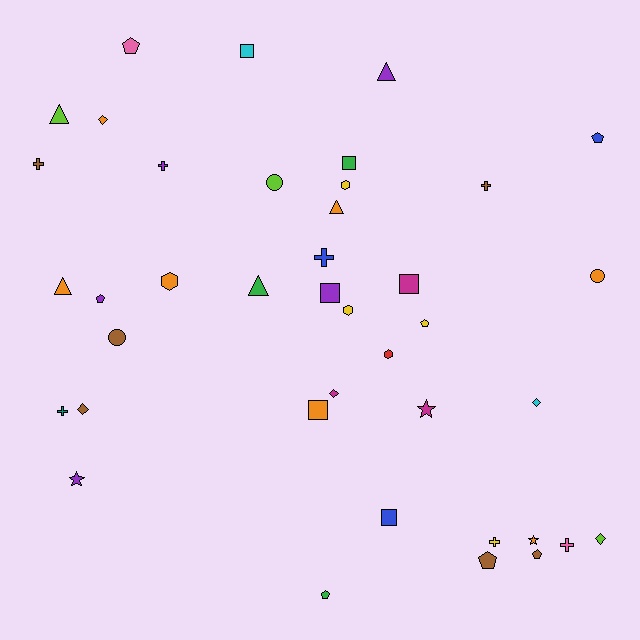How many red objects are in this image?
There is 1 red object.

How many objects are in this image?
There are 40 objects.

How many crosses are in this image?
There are 7 crosses.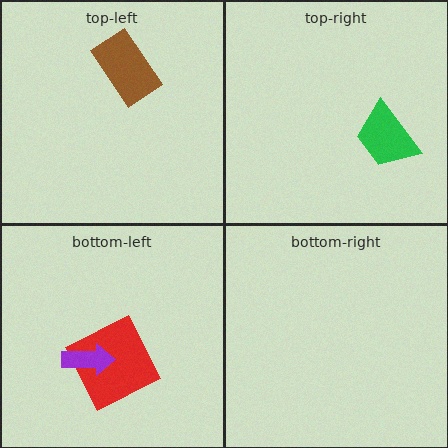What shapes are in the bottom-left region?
The red square, the purple arrow.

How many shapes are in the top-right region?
1.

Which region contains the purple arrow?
The bottom-left region.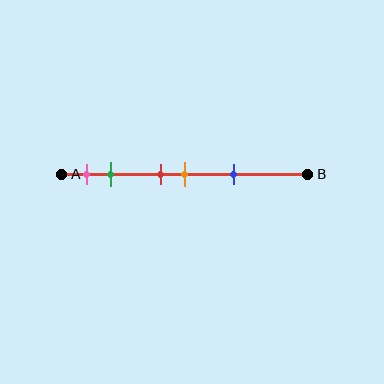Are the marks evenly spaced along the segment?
No, the marks are not evenly spaced.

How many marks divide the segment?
There are 5 marks dividing the segment.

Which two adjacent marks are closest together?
The red and orange marks are the closest adjacent pair.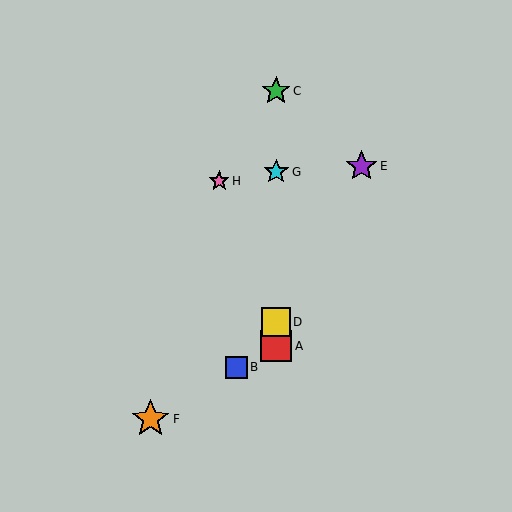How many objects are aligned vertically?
4 objects (A, C, D, G) are aligned vertically.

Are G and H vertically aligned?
No, G is at x≈276 and H is at x≈219.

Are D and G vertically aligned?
Yes, both are at x≈276.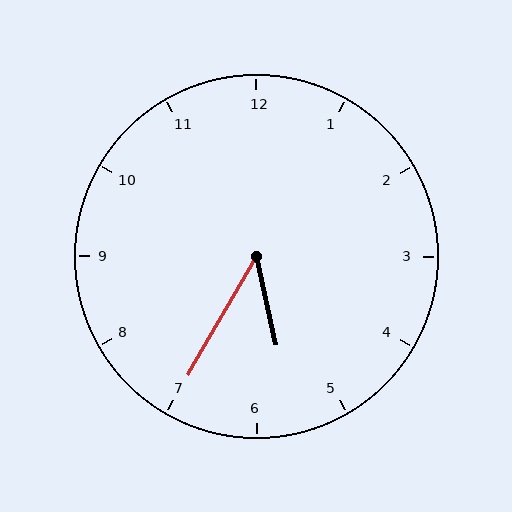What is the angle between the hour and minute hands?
Approximately 42 degrees.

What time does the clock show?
5:35.